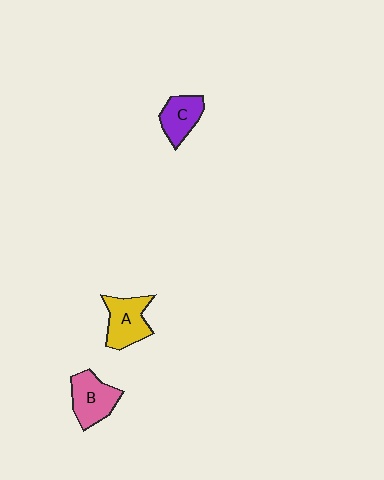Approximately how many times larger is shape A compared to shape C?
Approximately 1.3 times.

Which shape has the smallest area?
Shape C (purple).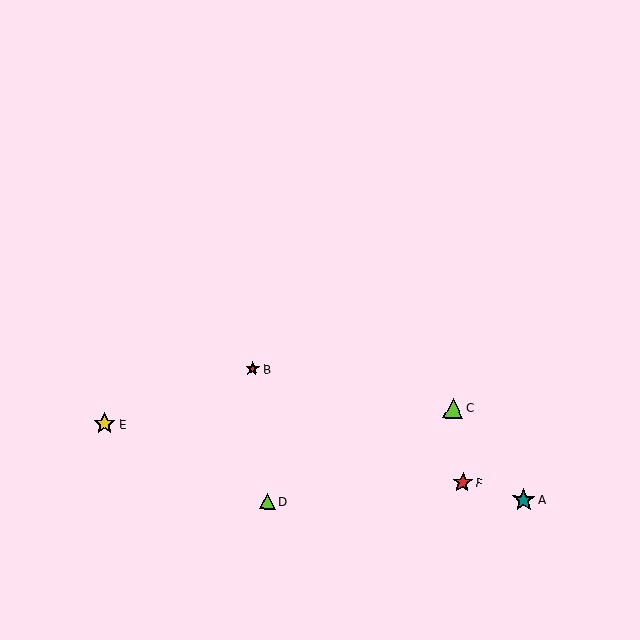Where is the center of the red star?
The center of the red star is at (463, 483).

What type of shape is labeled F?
Shape F is a red star.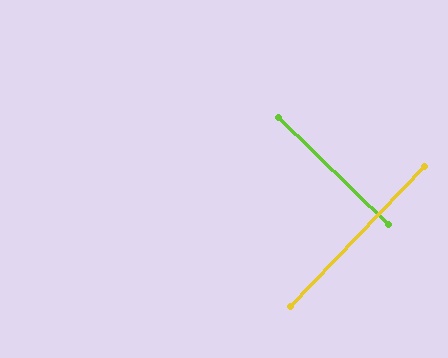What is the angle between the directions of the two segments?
Approximately 90 degrees.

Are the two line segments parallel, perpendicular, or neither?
Perpendicular — they meet at approximately 90°.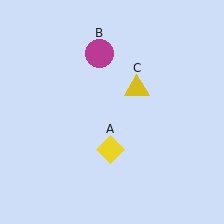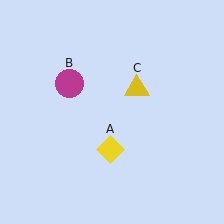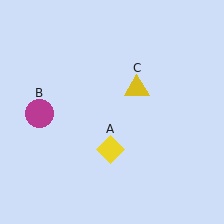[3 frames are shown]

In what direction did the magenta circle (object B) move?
The magenta circle (object B) moved down and to the left.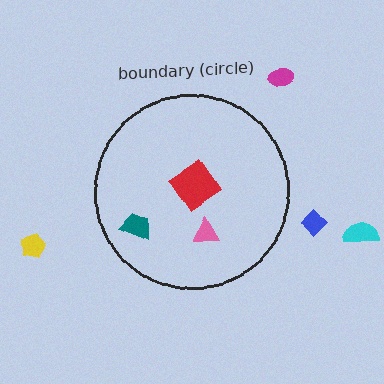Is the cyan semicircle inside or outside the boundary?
Outside.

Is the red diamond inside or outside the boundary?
Inside.